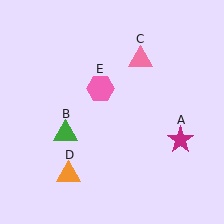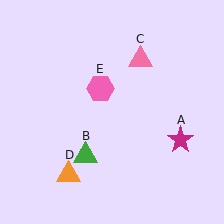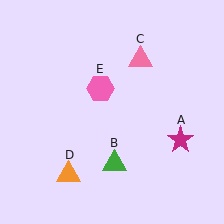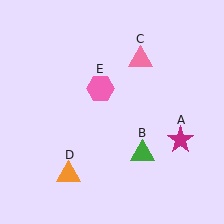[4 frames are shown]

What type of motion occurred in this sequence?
The green triangle (object B) rotated counterclockwise around the center of the scene.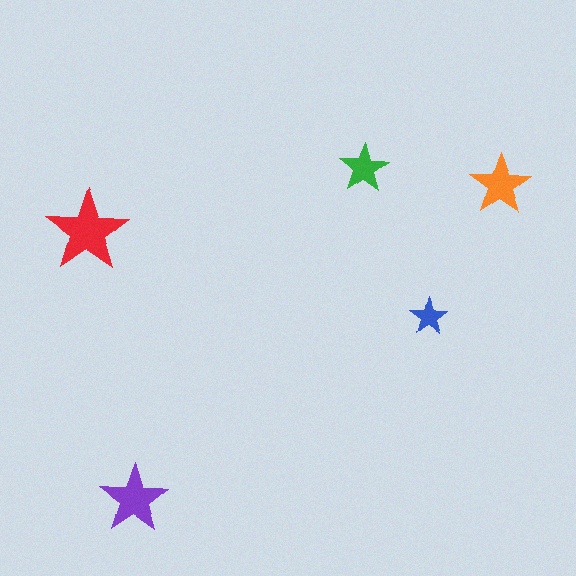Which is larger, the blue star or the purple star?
The purple one.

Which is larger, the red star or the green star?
The red one.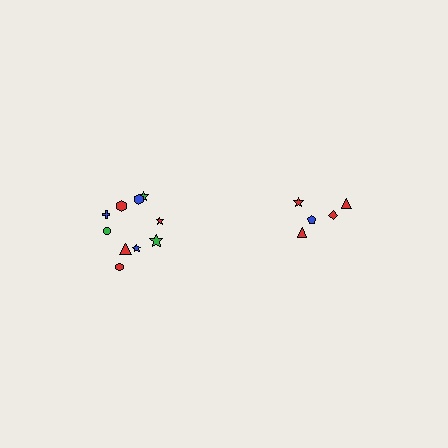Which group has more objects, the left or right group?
The left group.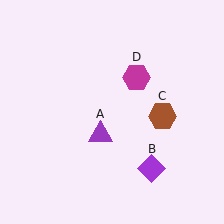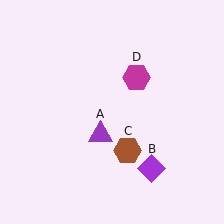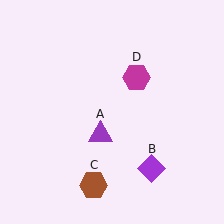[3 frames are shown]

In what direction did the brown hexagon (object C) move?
The brown hexagon (object C) moved down and to the left.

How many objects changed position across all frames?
1 object changed position: brown hexagon (object C).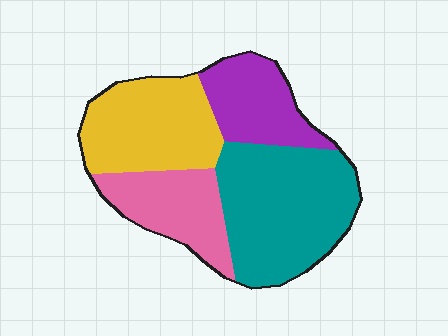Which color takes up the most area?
Teal, at roughly 35%.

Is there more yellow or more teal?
Teal.